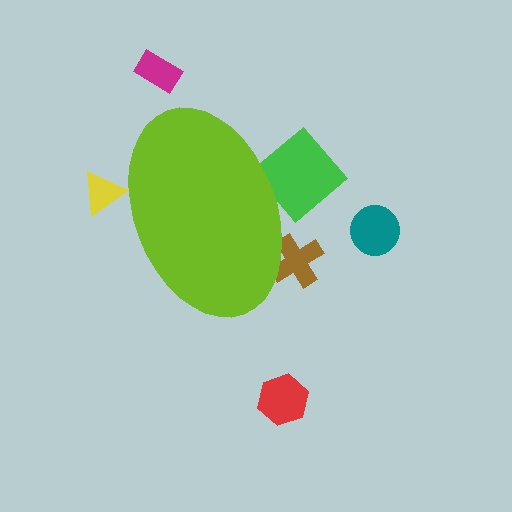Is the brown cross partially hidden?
Yes, the brown cross is partially hidden behind the lime ellipse.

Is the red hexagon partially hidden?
No, the red hexagon is fully visible.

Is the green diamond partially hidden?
Yes, the green diamond is partially hidden behind the lime ellipse.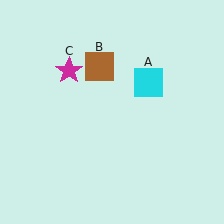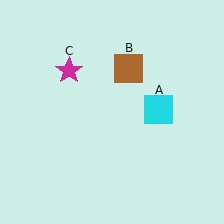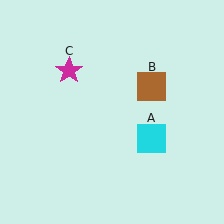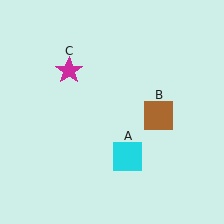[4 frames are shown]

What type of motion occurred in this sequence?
The cyan square (object A), brown square (object B) rotated clockwise around the center of the scene.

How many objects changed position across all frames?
2 objects changed position: cyan square (object A), brown square (object B).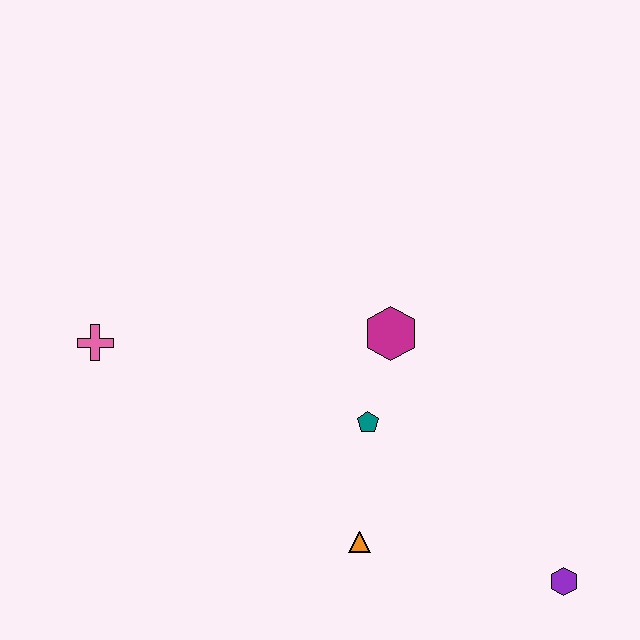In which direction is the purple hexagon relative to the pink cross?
The purple hexagon is to the right of the pink cross.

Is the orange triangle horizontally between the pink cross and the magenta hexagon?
Yes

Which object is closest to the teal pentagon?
The magenta hexagon is closest to the teal pentagon.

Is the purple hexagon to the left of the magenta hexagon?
No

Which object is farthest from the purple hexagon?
The pink cross is farthest from the purple hexagon.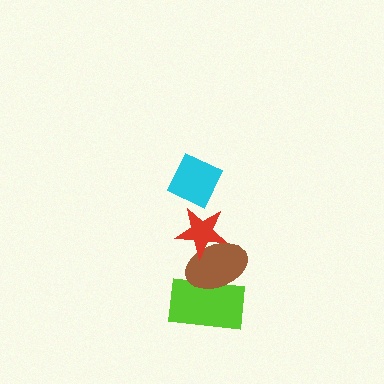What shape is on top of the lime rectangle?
The brown ellipse is on top of the lime rectangle.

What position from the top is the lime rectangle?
The lime rectangle is 4th from the top.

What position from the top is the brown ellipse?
The brown ellipse is 3rd from the top.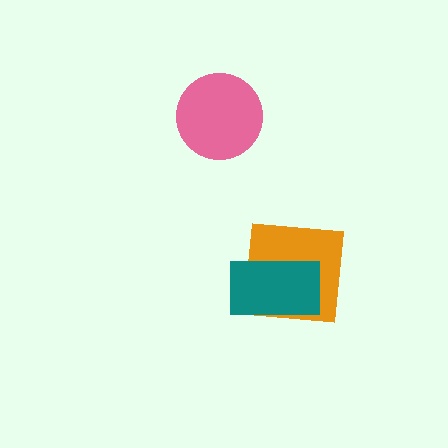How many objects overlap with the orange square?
1 object overlaps with the orange square.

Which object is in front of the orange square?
The teal rectangle is in front of the orange square.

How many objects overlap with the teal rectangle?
1 object overlaps with the teal rectangle.